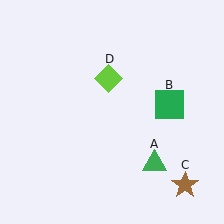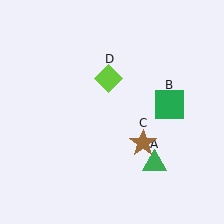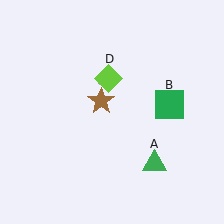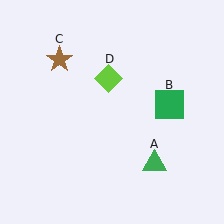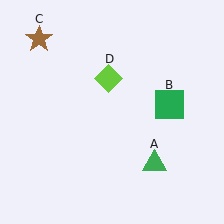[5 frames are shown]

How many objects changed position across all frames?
1 object changed position: brown star (object C).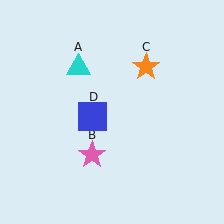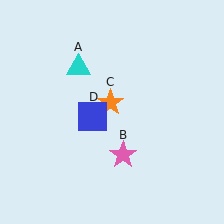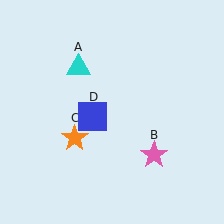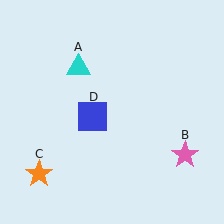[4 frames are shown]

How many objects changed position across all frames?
2 objects changed position: pink star (object B), orange star (object C).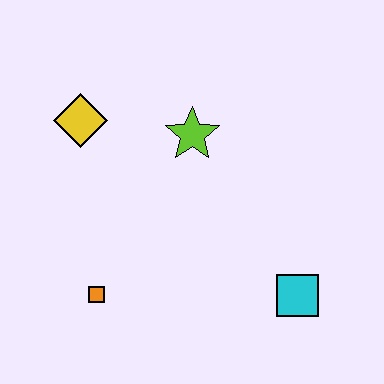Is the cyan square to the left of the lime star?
No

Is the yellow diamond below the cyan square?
No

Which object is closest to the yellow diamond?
The lime star is closest to the yellow diamond.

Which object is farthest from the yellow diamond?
The cyan square is farthest from the yellow diamond.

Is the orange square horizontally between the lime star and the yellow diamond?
Yes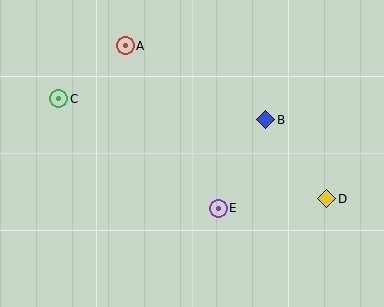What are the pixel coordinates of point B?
Point B is at (266, 120).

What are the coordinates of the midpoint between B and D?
The midpoint between B and D is at (296, 159).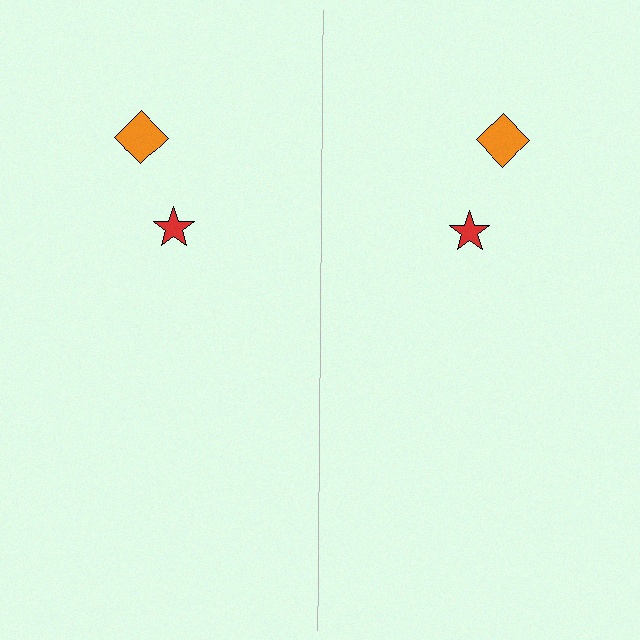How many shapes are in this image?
There are 4 shapes in this image.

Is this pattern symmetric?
Yes, this pattern has bilateral (reflection) symmetry.